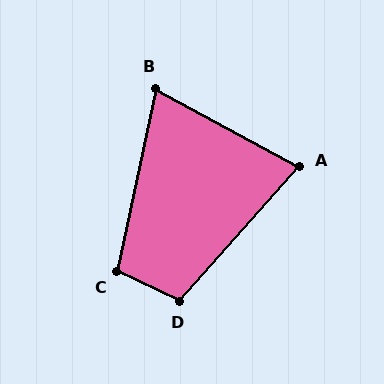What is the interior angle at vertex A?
Approximately 77 degrees (acute).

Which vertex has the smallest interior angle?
B, at approximately 73 degrees.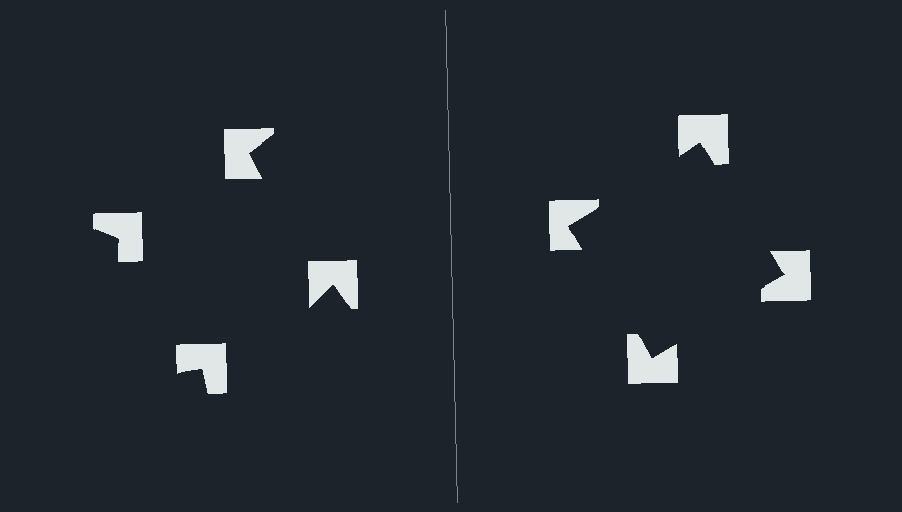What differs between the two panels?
The notched squares are positioned identically on both sides; only the wedge orientations differ. On the right they align to a square; on the left they are misaligned.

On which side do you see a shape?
An illusory square appears on the right side. On the left side the wedge cuts are rotated, so no coherent shape forms.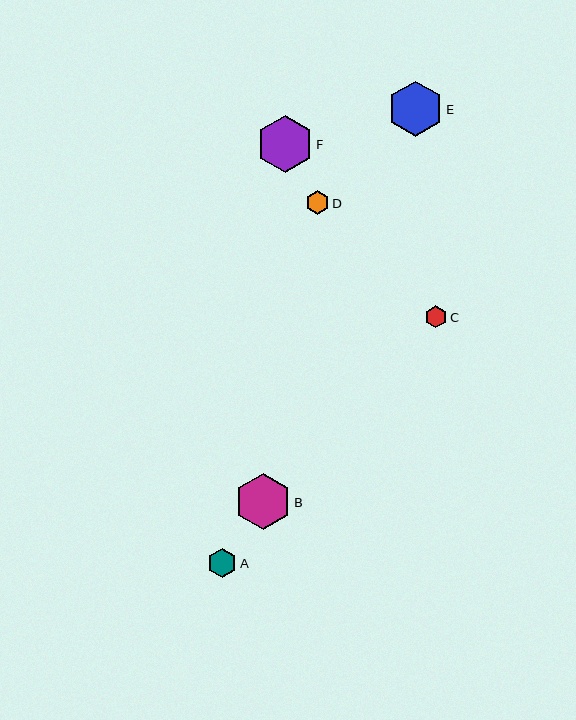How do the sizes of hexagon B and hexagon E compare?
Hexagon B and hexagon E are approximately the same size.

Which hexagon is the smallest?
Hexagon C is the smallest with a size of approximately 22 pixels.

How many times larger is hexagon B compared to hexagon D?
Hexagon B is approximately 2.4 times the size of hexagon D.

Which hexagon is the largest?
Hexagon F is the largest with a size of approximately 56 pixels.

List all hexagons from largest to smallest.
From largest to smallest: F, B, E, A, D, C.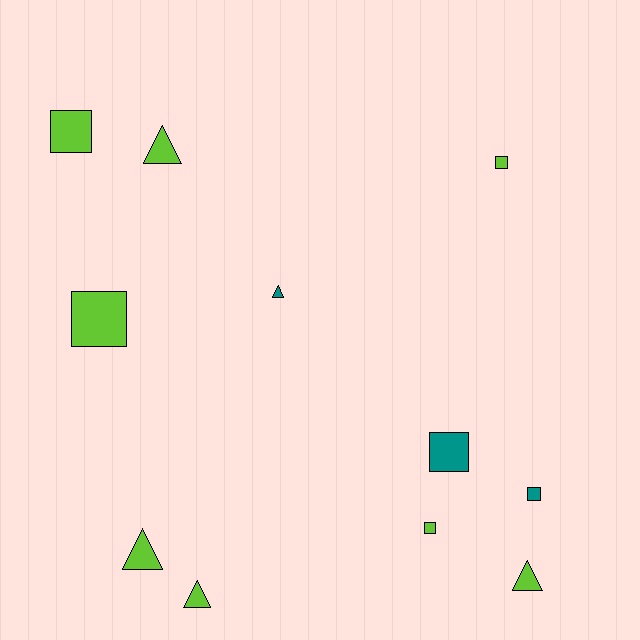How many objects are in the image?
There are 11 objects.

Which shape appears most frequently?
Square, with 6 objects.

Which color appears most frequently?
Lime, with 8 objects.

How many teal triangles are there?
There is 1 teal triangle.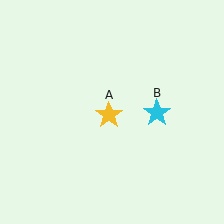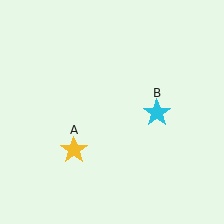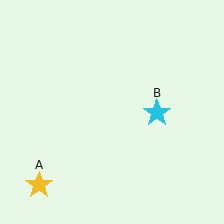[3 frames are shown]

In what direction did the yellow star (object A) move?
The yellow star (object A) moved down and to the left.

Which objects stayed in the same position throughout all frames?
Cyan star (object B) remained stationary.